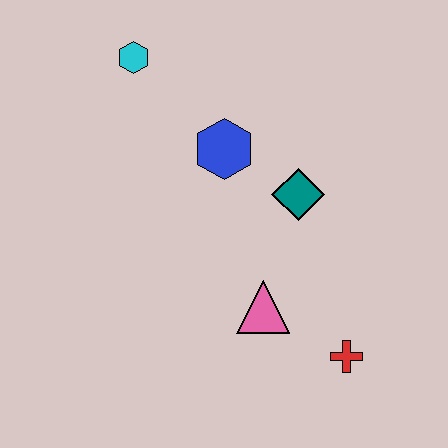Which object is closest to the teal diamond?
The blue hexagon is closest to the teal diamond.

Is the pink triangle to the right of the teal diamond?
No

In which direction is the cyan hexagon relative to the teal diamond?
The cyan hexagon is to the left of the teal diamond.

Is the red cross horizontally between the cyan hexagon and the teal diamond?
No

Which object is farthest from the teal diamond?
The cyan hexagon is farthest from the teal diamond.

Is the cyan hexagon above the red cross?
Yes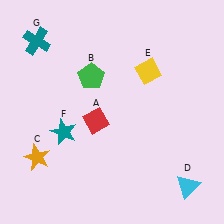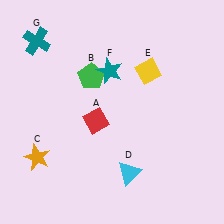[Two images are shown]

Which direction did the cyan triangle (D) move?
The cyan triangle (D) moved left.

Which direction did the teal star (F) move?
The teal star (F) moved up.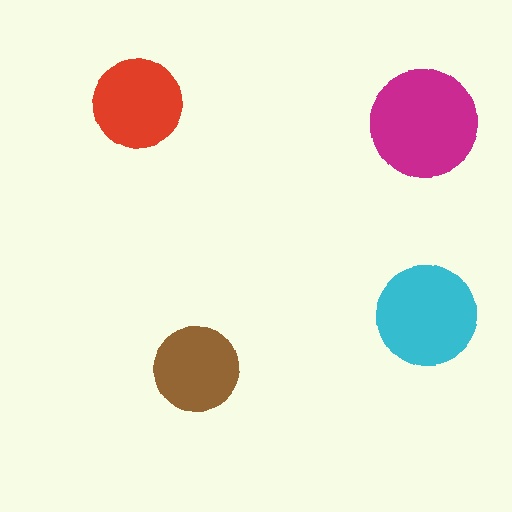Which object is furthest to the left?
The red circle is leftmost.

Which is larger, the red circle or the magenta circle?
The magenta one.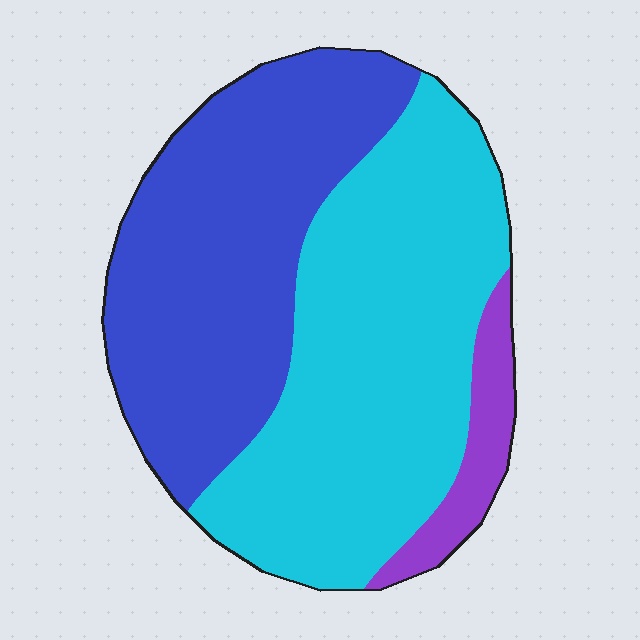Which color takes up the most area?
Cyan, at roughly 50%.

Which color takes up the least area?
Purple, at roughly 10%.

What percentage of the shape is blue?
Blue takes up between a quarter and a half of the shape.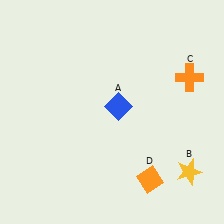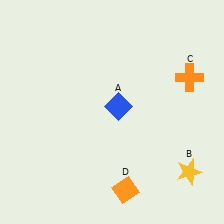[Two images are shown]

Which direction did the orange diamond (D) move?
The orange diamond (D) moved left.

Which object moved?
The orange diamond (D) moved left.